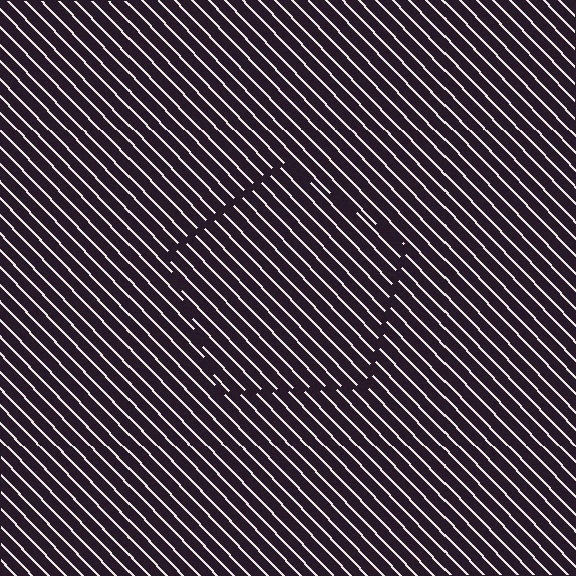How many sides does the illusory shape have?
5 sides — the line-ends trace a pentagon.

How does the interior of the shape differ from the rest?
The interior of the shape contains the same grating, shifted by half a period — the contour is defined by the phase discontinuity where line-ends from the inner and outer gratings abut.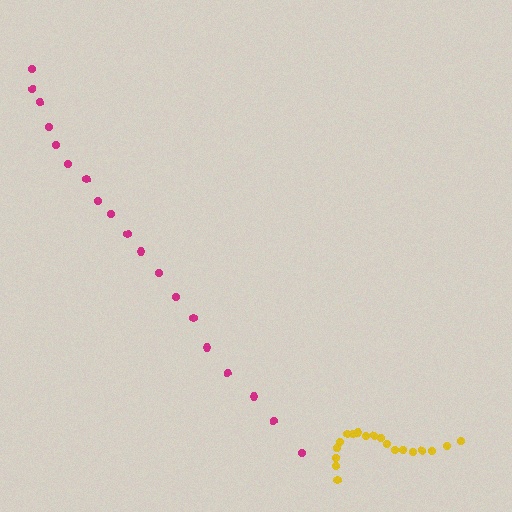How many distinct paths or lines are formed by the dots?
There are 2 distinct paths.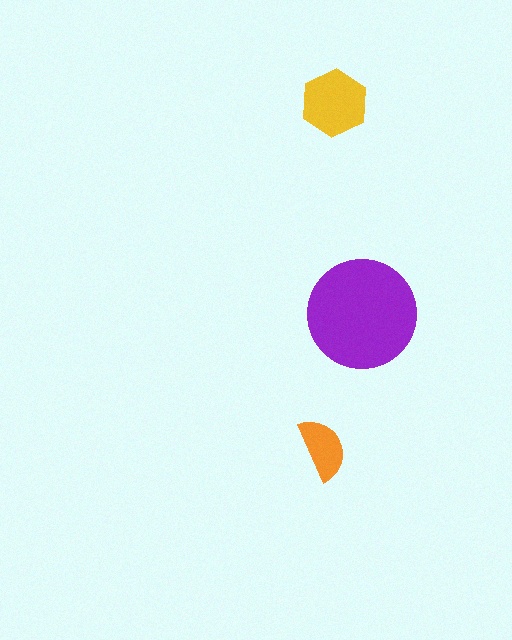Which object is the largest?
The purple circle.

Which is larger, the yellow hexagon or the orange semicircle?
The yellow hexagon.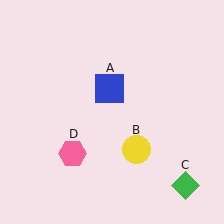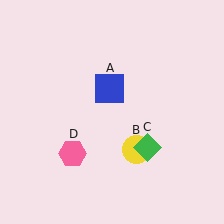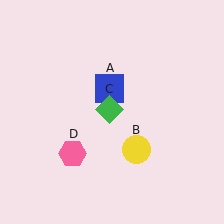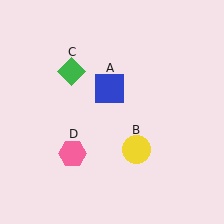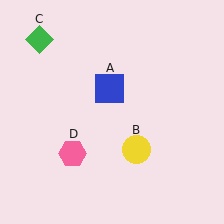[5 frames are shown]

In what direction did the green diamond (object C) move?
The green diamond (object C) moved up and to the left.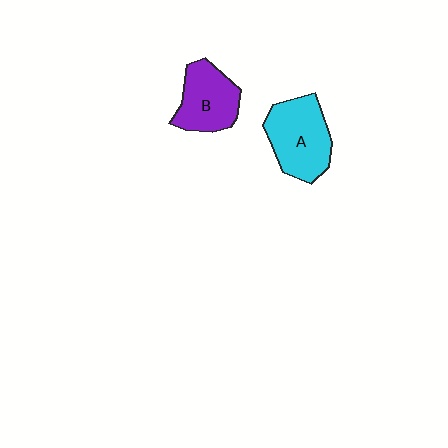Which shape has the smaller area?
Shape B (purple).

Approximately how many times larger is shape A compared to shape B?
Approximately 1.2 times.